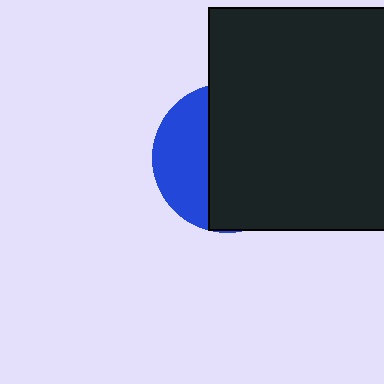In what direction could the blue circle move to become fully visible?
The blue circle could move left. That would shift it out from behind the black square entirely.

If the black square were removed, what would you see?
You would see the complete blue circle.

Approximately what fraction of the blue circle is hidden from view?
Roughly 67% of the blue circle is hidden behind the black square.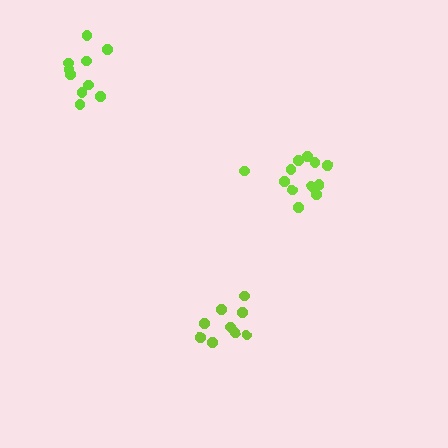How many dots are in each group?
Group 1: 10 dots, Group 2: 12 dots, Group 3: 9 dots (31 total).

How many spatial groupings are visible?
There are 3 spatial groupings.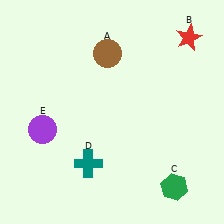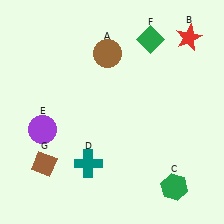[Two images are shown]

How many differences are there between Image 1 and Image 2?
There are 2 differences between the two images.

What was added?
A green diamond (F), a brown diamond (G) were added in Image 2.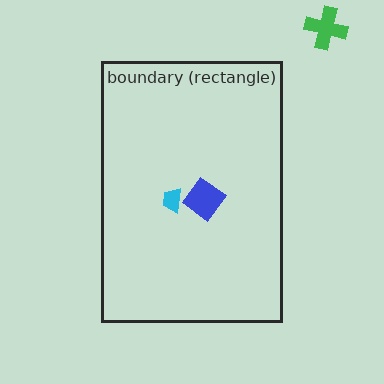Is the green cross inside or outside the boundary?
Outside.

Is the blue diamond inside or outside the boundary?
Inside.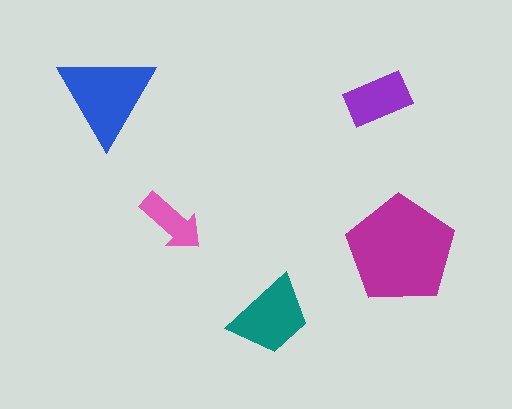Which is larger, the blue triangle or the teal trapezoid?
The blue triangle.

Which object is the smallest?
The pink arrow.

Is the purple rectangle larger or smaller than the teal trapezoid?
Smaller.